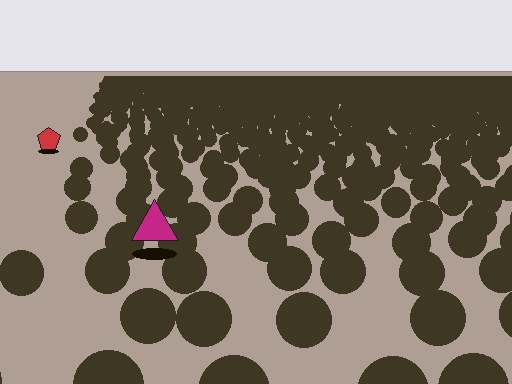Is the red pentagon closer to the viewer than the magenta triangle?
No. The magenta triangle is closer — you can tell from the texture gradient: the ground texture is coarser near it.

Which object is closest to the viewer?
The magenta triangle is closest. The texture marks near it are larger and more spread out.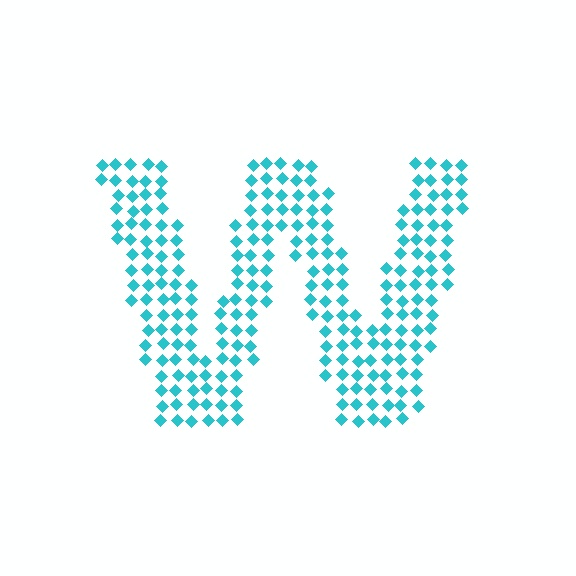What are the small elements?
The small elements are diamonds.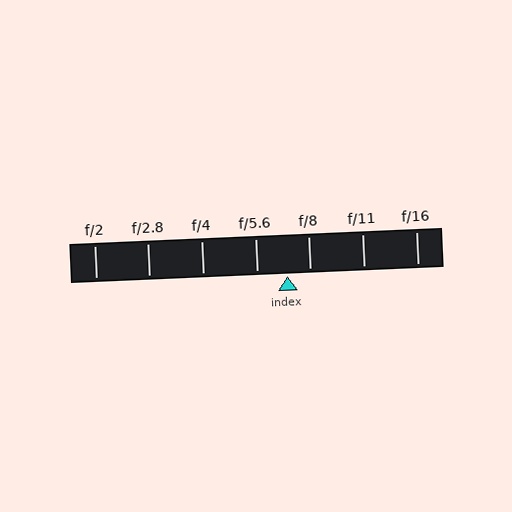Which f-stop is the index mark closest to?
The index mark is closest to f/8.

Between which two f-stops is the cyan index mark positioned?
The index mark is between f/5.6 and f/8.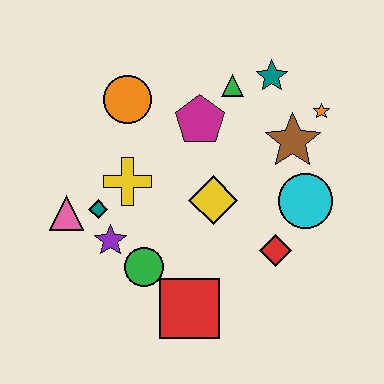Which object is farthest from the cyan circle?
The pink triangle is farthest from the cyan circle.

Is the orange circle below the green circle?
No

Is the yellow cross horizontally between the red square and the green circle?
No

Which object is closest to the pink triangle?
The teal diamond is closest to the pink triangle.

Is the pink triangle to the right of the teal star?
No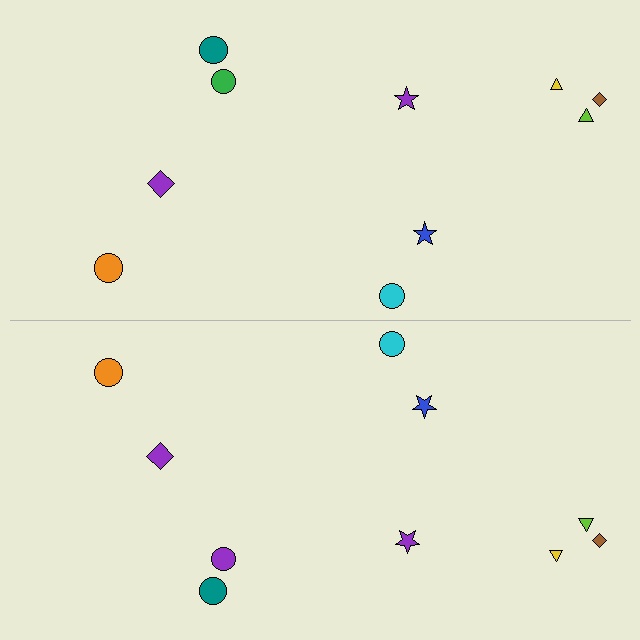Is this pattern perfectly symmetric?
No, the pattern is not perfectly symmetric. The purple circle on the bottom side breaks the symmetry — its mirror counterpart is green.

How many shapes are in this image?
There are 20 shapes in this image.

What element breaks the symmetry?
The purple circle on the bottom side breaks the symmetry — its mirror counterpart is green.